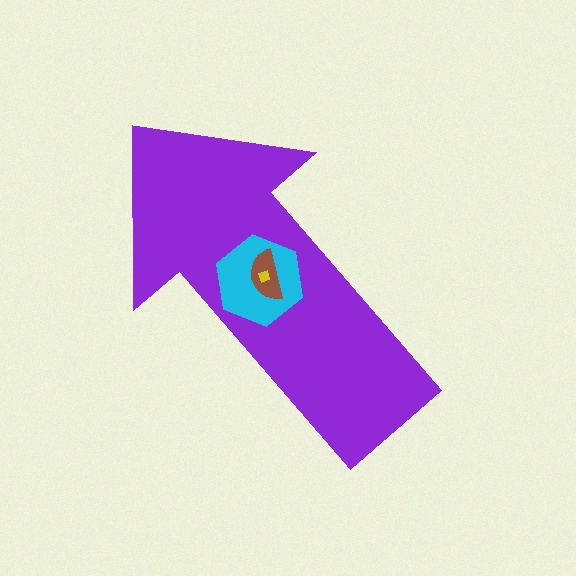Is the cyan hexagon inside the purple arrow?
Yes.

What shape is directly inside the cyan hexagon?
The brown semicircle.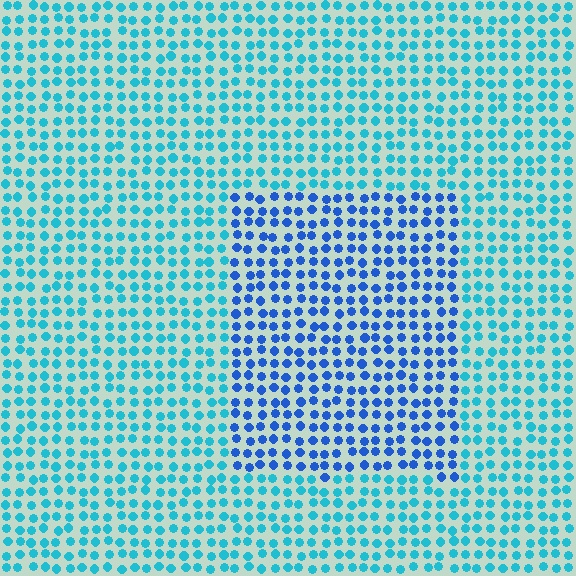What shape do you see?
I see a rectangle.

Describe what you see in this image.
The image is filled with small cyan elements in a uniform arrangement. A rectangle-shaped region is visible where the elements are tinted to a slightly different hue, forming a subtle color boundary.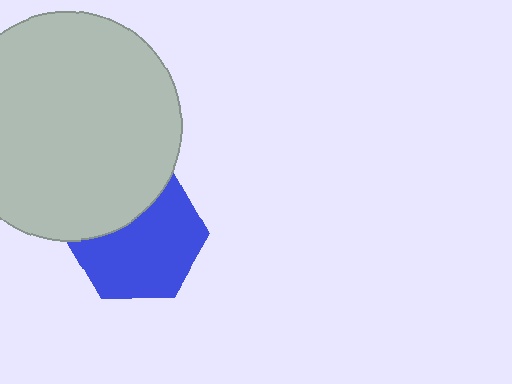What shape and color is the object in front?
The object in front is a light gray circle.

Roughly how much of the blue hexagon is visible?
Most of it is visible (roughly 68%).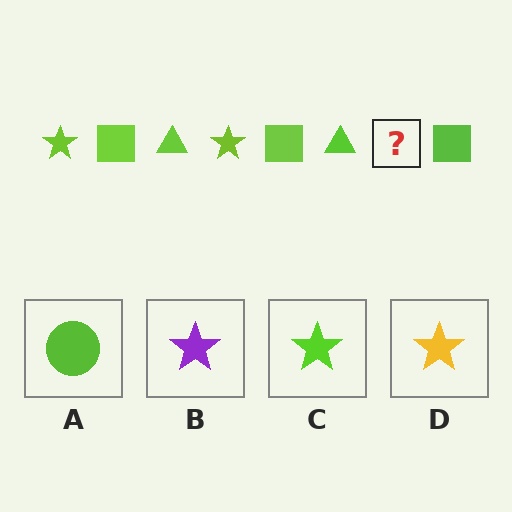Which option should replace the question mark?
Option C.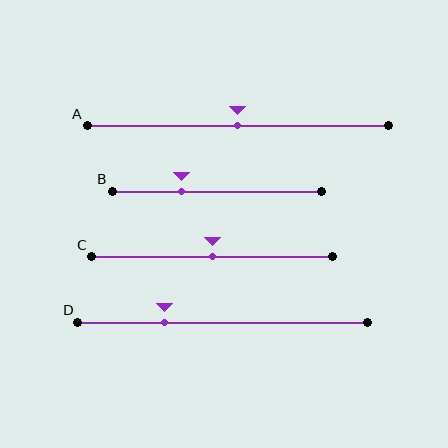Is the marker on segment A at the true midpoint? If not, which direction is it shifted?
Yes, the marker on segment A is at the true midpoint.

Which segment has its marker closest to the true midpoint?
Segment A has its marker closest to the true midpoint.